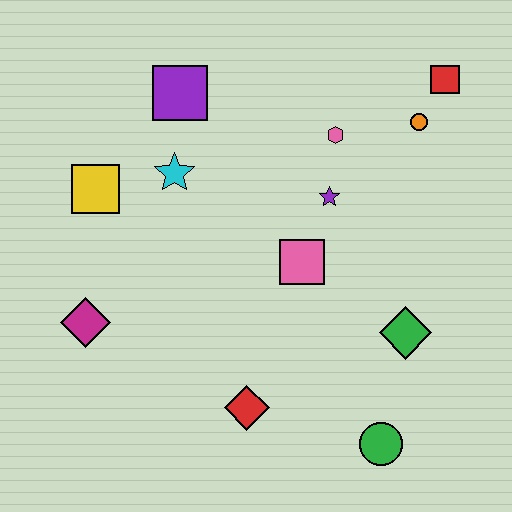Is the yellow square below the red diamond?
No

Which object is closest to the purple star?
The pink hexagon is closest to the purple star.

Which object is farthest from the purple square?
The green circle is farthest from the purple square.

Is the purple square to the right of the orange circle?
No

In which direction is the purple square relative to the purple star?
The purple square is to the left of the purple star.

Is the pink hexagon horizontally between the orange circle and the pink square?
Yes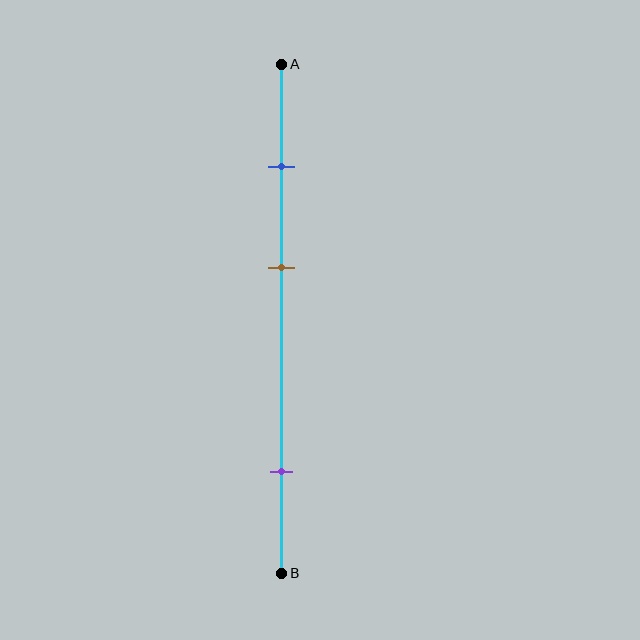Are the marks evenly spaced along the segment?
No, the marks are not evenly spaced.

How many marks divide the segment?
There are 3 marks dividing the segment.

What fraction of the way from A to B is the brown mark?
The brown mark is approximately 40% (0.4) of the way from A to B.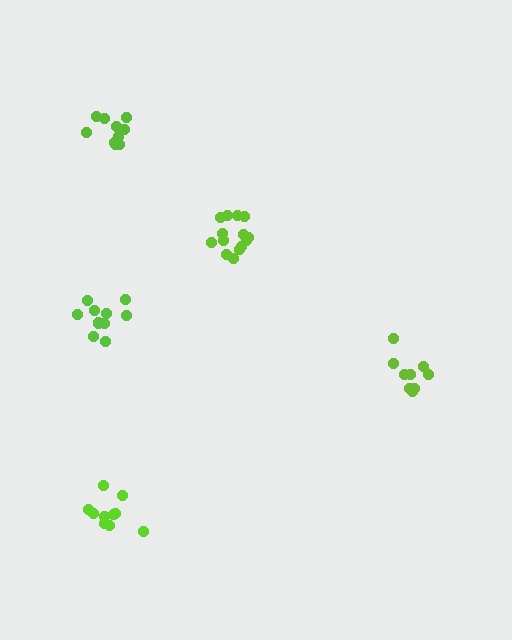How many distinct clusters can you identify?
There are 5 distinct clusters.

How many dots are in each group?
Group 1: 10 dots, Group 2: 14 dots, Group 3: 10 dots, Group 4: 11 dots, Group 5: 10 dots (55 total).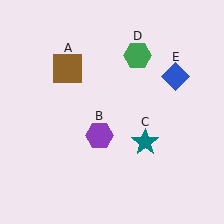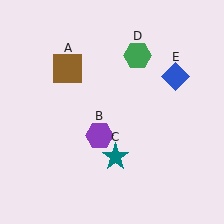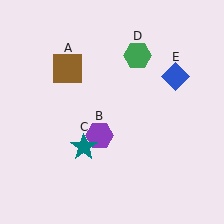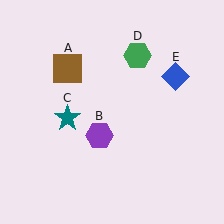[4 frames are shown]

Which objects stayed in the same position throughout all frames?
Brown square (object A) and purple hexagon (object B) and green hexagon (object D) and blue diamond (object E) remained stationary.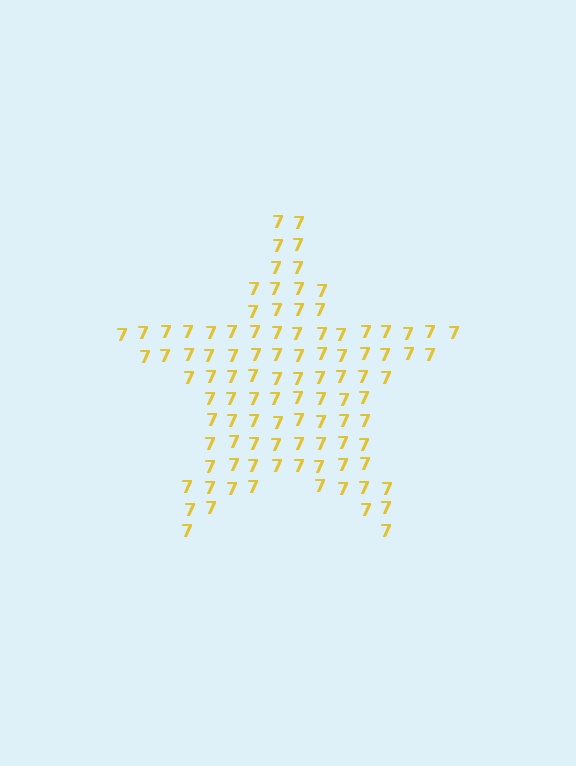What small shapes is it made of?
It is made of small digit 7's.